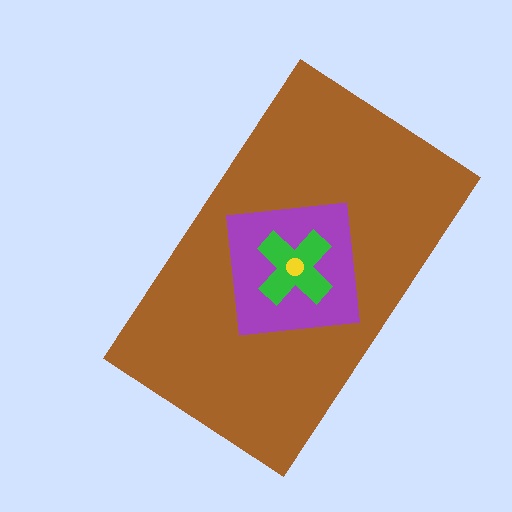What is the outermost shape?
The brown rectangle.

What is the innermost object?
The yellow circle.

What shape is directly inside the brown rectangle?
The purple square.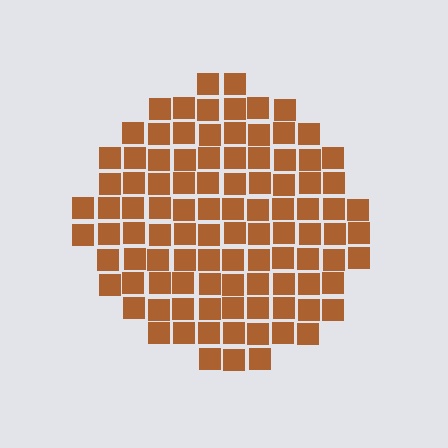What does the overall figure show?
The overall figure shows a circle.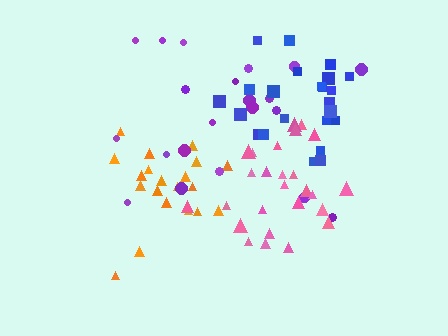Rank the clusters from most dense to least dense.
orange, pink, blue, purple.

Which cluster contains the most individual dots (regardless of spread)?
Pink (26).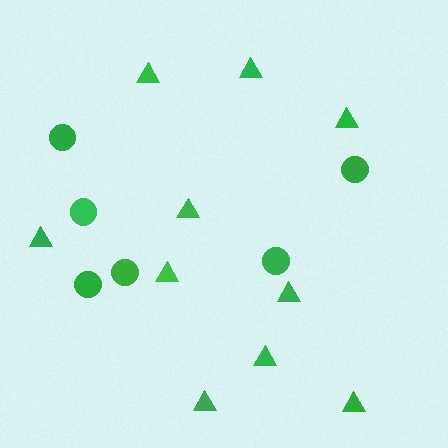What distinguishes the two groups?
There are 2 groups: one group of triangles (10) and one group of circles (6).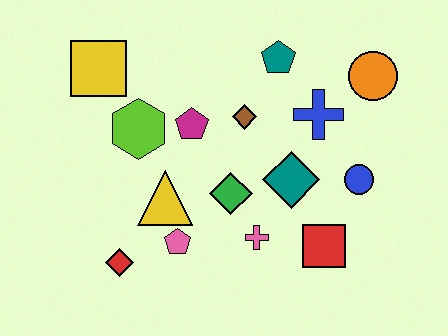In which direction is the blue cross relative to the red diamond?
The blue cross is to the right of the red diamond.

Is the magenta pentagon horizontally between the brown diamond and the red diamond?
Yes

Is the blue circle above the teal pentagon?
No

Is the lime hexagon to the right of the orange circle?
No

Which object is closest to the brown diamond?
The magenta pentagon is closest to the brown diamond.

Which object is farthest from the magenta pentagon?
The orange circle is farthest from the magenta pentagon.